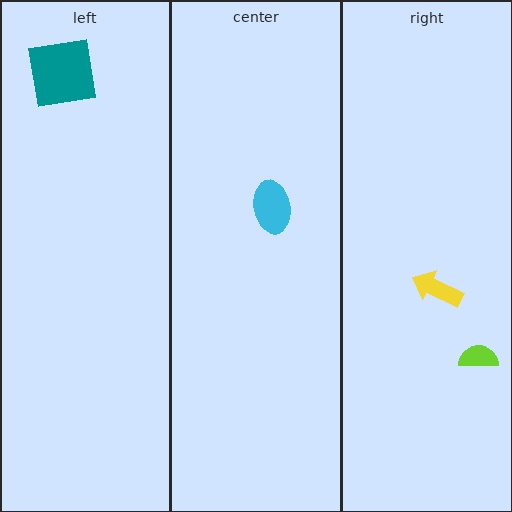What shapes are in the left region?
The teal square.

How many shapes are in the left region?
1.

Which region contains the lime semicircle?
The right region.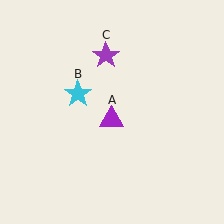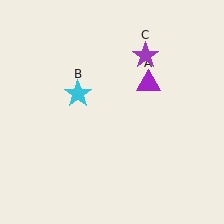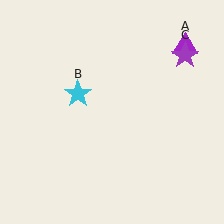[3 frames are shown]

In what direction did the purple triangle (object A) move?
The purple triangle (object A) moved up and to the right.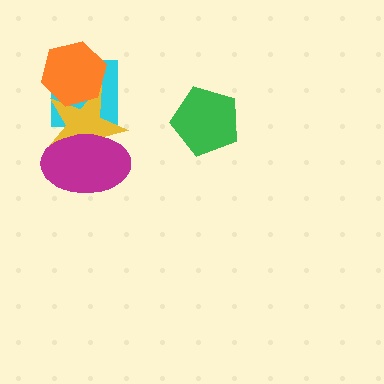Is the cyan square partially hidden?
Yes, it is partially covered by another shape.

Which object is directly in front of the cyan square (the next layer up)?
The yellow star is directly in front of the cyan square.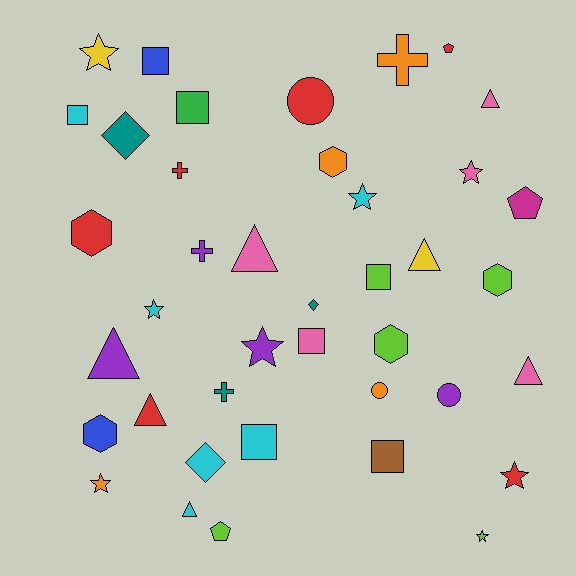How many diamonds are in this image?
There are 3 diamonds.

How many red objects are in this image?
There are 6 red objects.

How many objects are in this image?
There are 40 objects.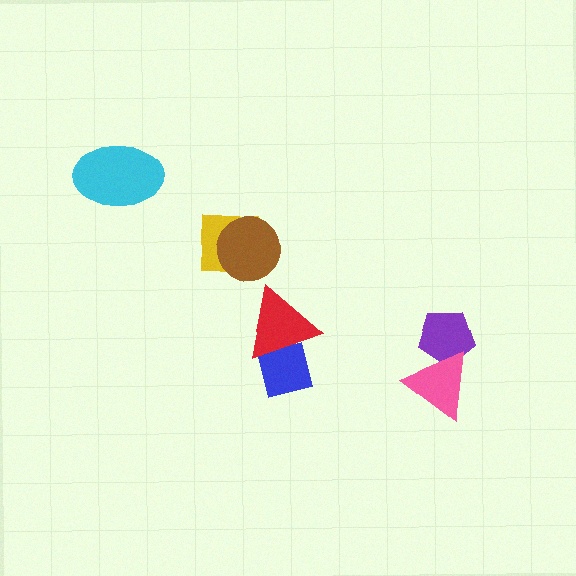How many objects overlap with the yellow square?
1 object overlaps with the yellow square.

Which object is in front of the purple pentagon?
The pink triangle is in front of the purple pentagon.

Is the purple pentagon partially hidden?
Yes, it is partially covered by another shape.